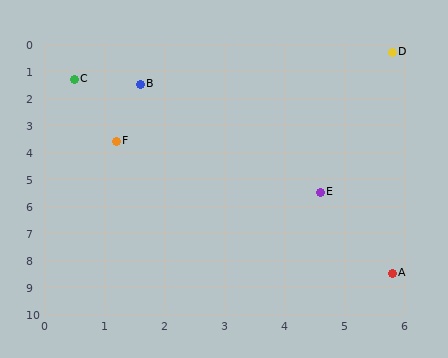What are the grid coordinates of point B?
Point B is at approximately (1.6, 1.5).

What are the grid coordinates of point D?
Point D is at approximately (5.8, 0.3).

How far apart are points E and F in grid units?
Points E and F are about 3.9 grid units apart.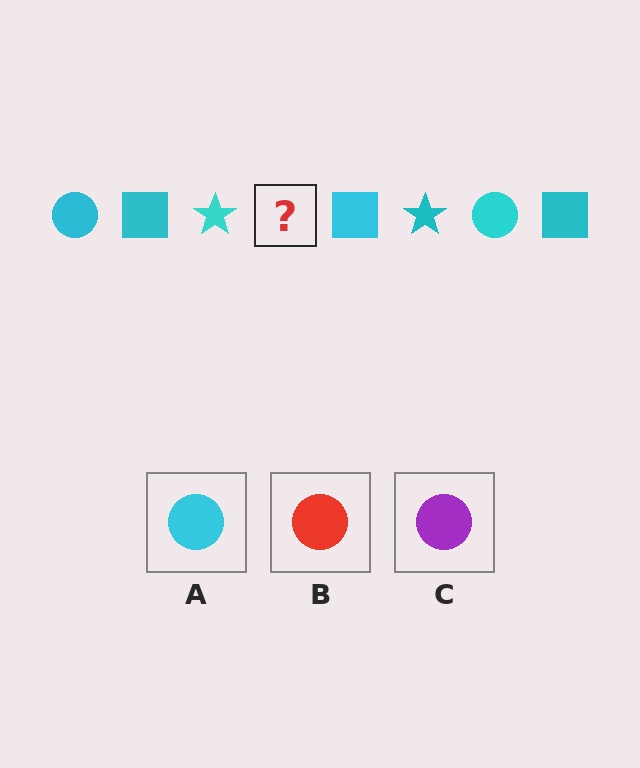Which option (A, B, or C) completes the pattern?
A.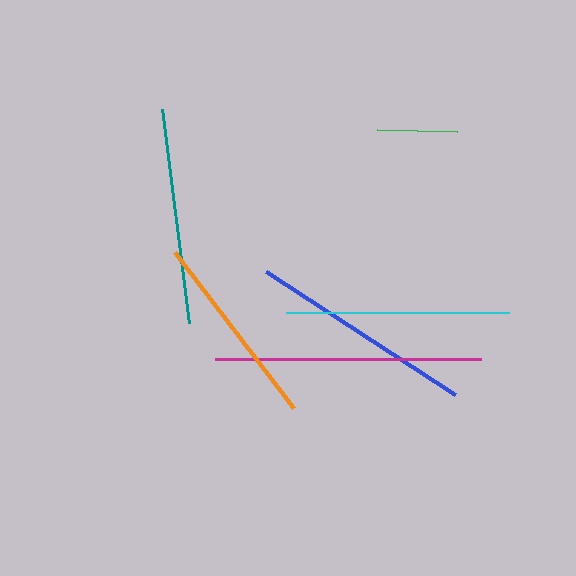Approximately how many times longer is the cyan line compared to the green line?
The cyan line is approximately 2.8 times the length of the green line.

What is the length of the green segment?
The green segment is approximately 80 pixels long.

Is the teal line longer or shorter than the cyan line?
The cyan line is longer than the teal line.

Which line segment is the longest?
The magenta line is the longest at approximately 266 pixels.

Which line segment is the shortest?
The green line is the shortest at approximately 80 pixels.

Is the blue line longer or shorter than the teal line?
The blue line is longer than the teal line.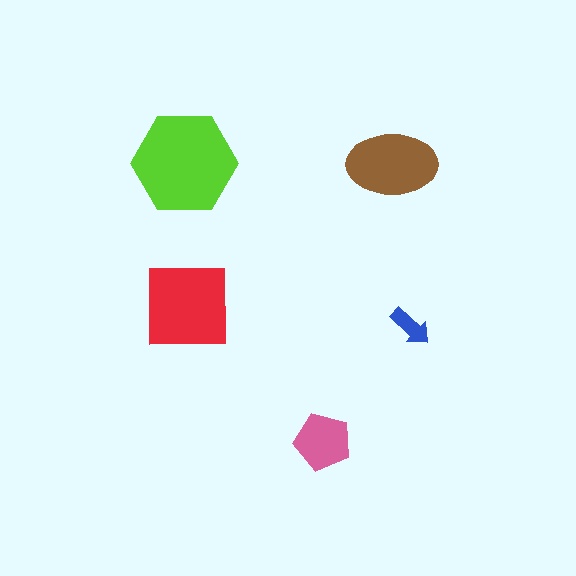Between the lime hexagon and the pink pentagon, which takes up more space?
The lime hexagon.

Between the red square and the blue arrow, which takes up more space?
The red square.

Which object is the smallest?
The blue arrow.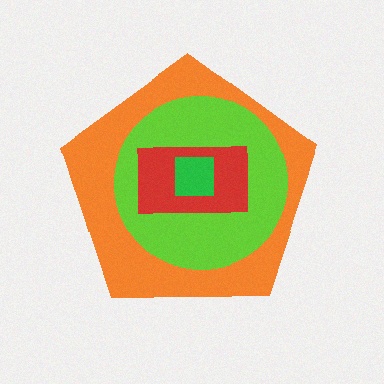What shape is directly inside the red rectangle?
The green square.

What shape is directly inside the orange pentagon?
The lime circle.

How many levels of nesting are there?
4.